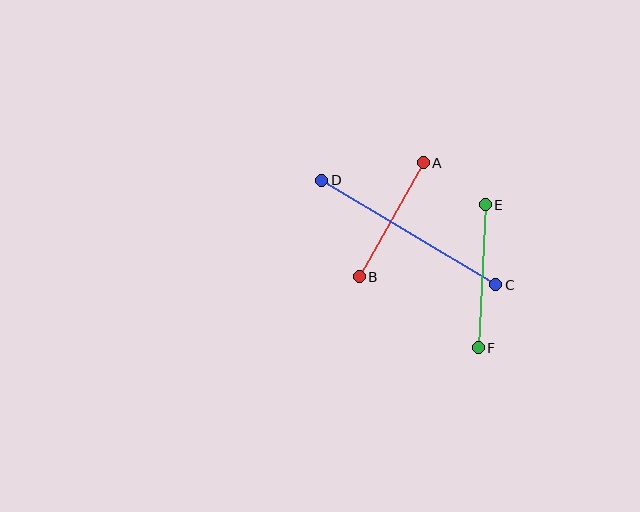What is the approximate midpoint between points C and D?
The midpoint is at approximately (409, 233) pixels.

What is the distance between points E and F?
The distance is approximately 143 pixels.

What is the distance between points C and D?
The distance is approximately 203 pixels.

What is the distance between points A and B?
The distance is approximately 131 pixels.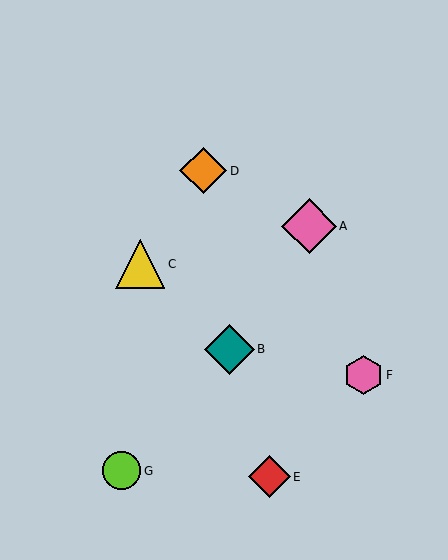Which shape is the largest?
The pink diamond (labeled A) is the largest.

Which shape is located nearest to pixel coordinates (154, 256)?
The yellow triangle (labeled C) at (140, 264) is nearest to that location.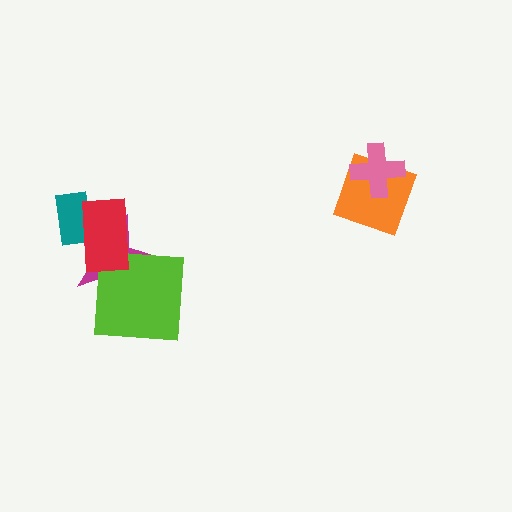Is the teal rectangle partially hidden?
Yes, it is partially covered by another shape.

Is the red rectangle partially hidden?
No, no other shape covers it.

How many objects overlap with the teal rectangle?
2 objects overlap with the teal rectangle.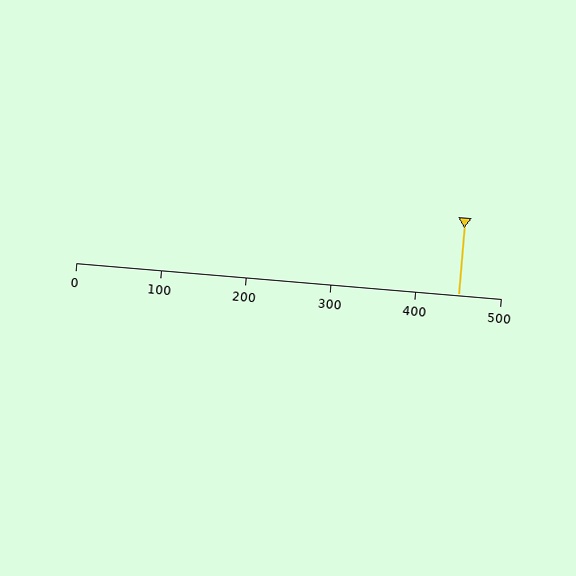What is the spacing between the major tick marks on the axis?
The major ticks are spaced 100 apart.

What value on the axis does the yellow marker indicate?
The marker indicates approximately 450.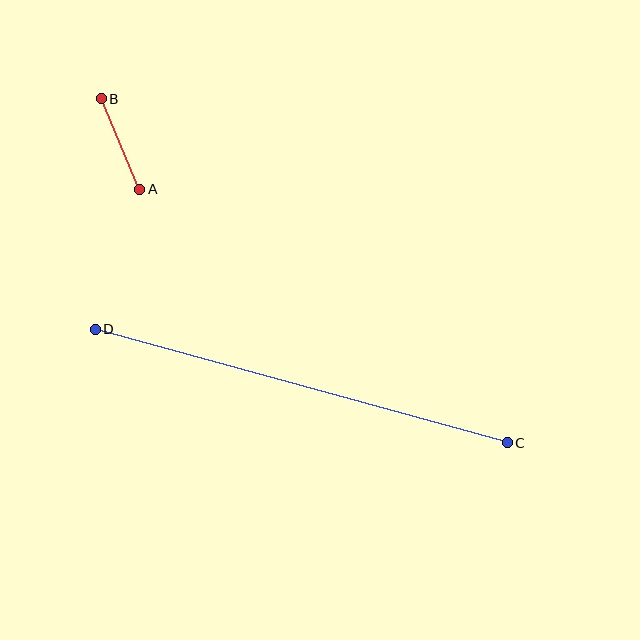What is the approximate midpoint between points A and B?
The midpoint is at approximately (120, 144) pixels.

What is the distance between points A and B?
The distance is approximately 99 pixels.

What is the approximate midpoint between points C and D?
The midpoint is at approximately (301, 386) pixels.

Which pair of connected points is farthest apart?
Points C and D are farthest apart.